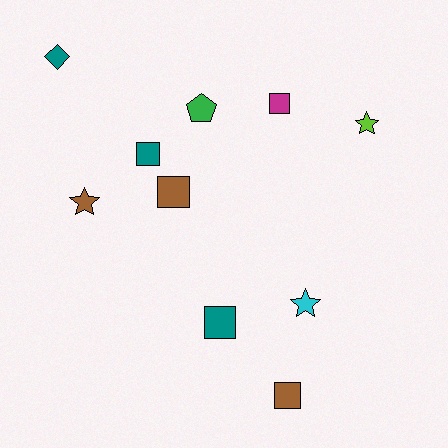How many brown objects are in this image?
There are 3 brown objects.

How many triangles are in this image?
There are no triangles.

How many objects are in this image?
There are 10 objects.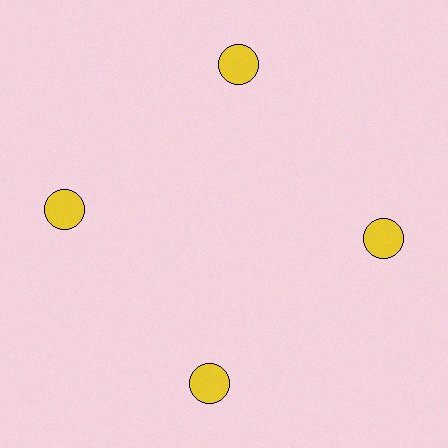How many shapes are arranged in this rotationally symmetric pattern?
There are 4 shapes, arranged in 4 groups of 1.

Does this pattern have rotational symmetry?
Yes, this pattern has 4-fold rotational symmetry. It looks the same after rotating 90 degrees around the center.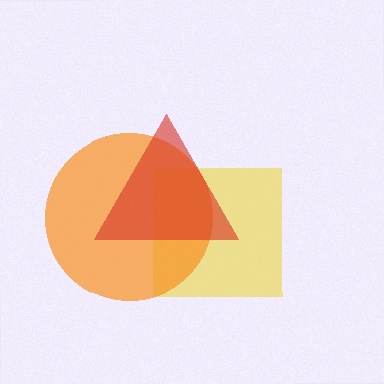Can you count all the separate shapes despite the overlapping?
Yes, there are 3 separate shapes.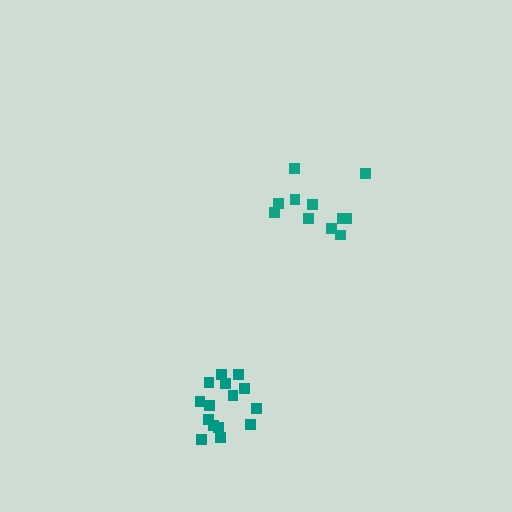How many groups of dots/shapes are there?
There are 2 groups.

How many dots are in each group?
Group 1: 11 dots, Group 2: 15 dots (26 total).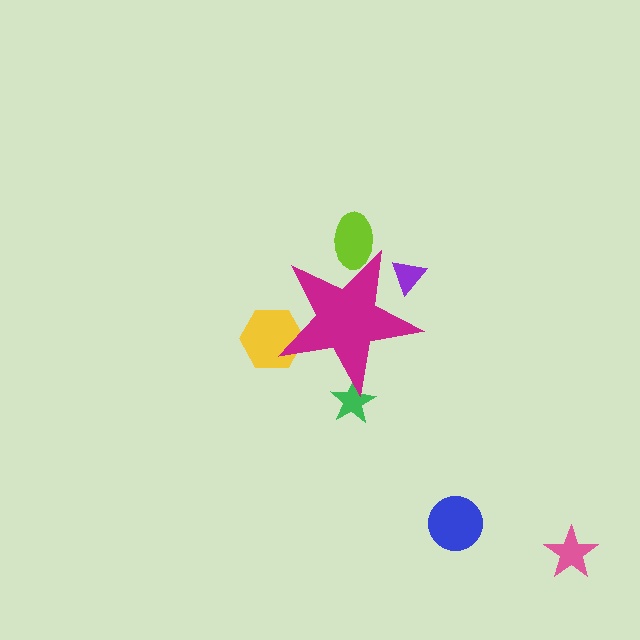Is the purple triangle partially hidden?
Yes, the purple triangle is partially hidden behind the magenta star.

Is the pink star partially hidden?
No, the pink star is fully visible.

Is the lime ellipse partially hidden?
Yes, the lime ellipse is partially hidden behind the magenta star.